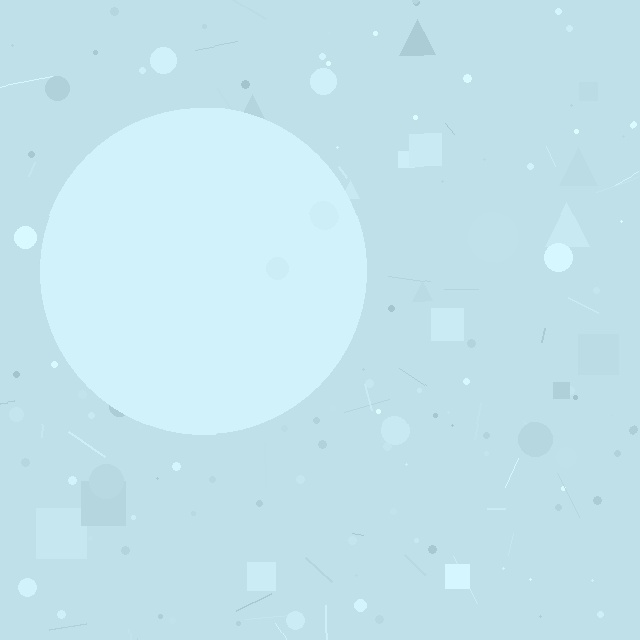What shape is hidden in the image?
A circle is hidden in the image.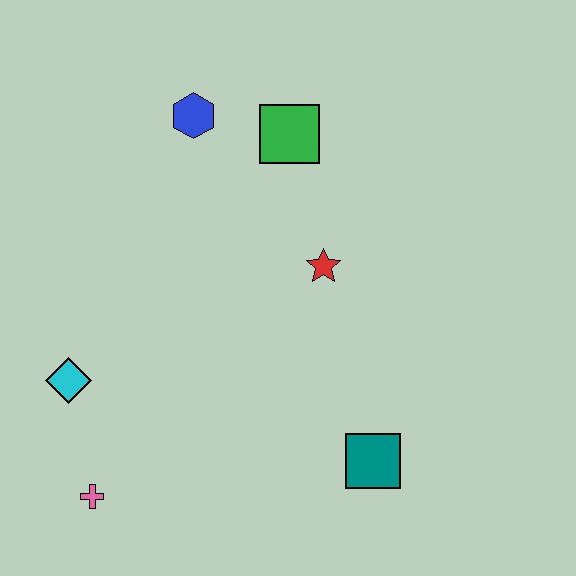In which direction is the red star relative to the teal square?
The red star is above the teal square.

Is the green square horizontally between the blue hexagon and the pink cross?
No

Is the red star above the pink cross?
Yes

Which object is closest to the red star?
The green square is closest to the red star.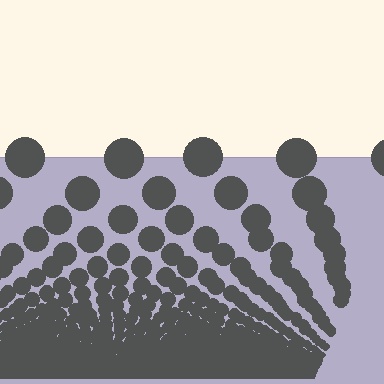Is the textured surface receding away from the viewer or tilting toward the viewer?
The surface appears to tilt toward the viewer. Texture elements get larger and sparser toward the top.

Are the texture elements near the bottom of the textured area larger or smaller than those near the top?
Smaller. The gradient is inverted — elements near the bottom are smaller and denser.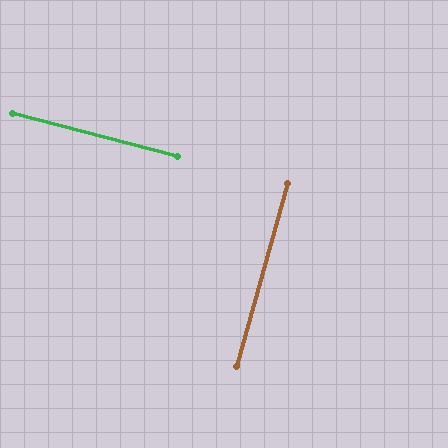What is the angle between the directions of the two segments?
Approximately 89 degrees.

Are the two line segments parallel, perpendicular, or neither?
Perpendicular — they meet at approximately 89°.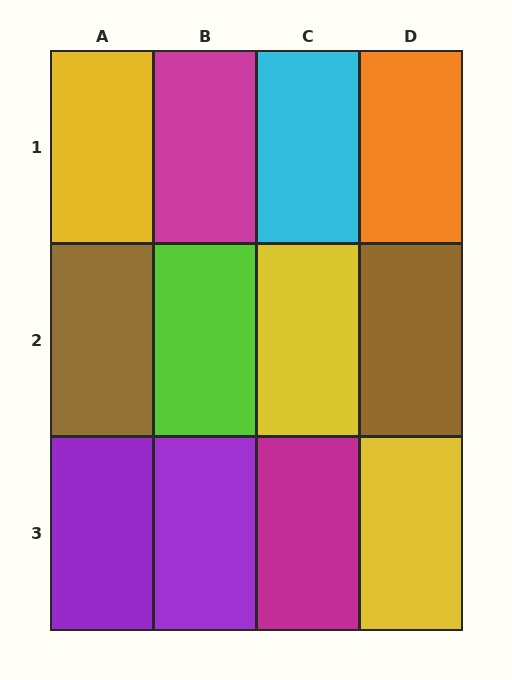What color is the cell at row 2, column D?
Brown.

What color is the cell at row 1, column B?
Magenta.